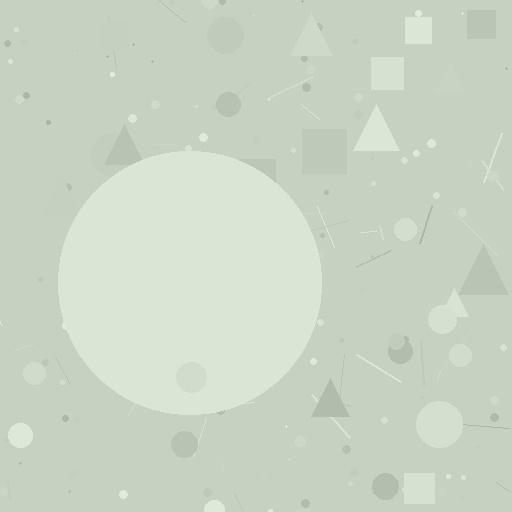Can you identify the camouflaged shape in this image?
The camouflaged shape is a circle.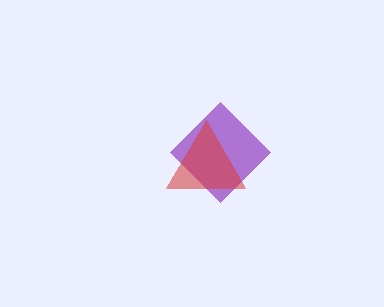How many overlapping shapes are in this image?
There are 2 overlapping shapes in the image.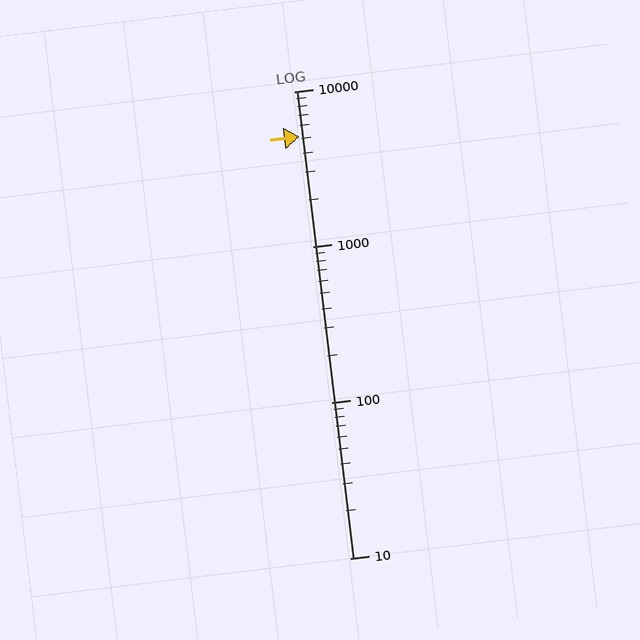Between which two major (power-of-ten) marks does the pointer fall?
The pointer is between 1000 and 10000.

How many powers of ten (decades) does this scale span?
The scale spans 3 decades, from 10 to 10000.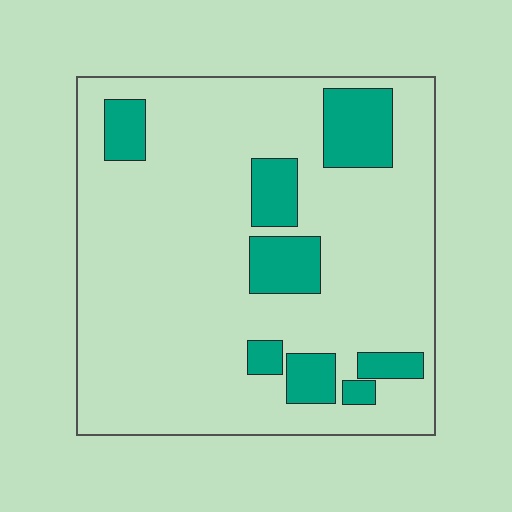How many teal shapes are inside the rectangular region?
8.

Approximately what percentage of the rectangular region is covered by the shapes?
Approximately 15%.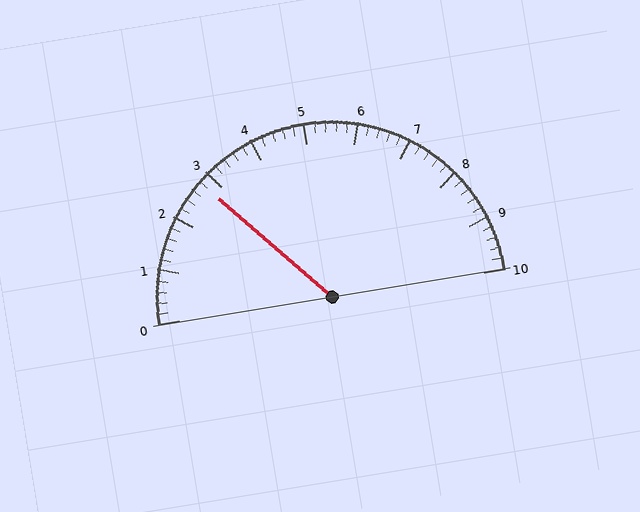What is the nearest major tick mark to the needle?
The nearest major tick mark is 3.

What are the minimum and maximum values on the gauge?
The gauge ranges from 0 to 10.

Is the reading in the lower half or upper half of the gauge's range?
The reading is in the lower half of the range (0 to 10).